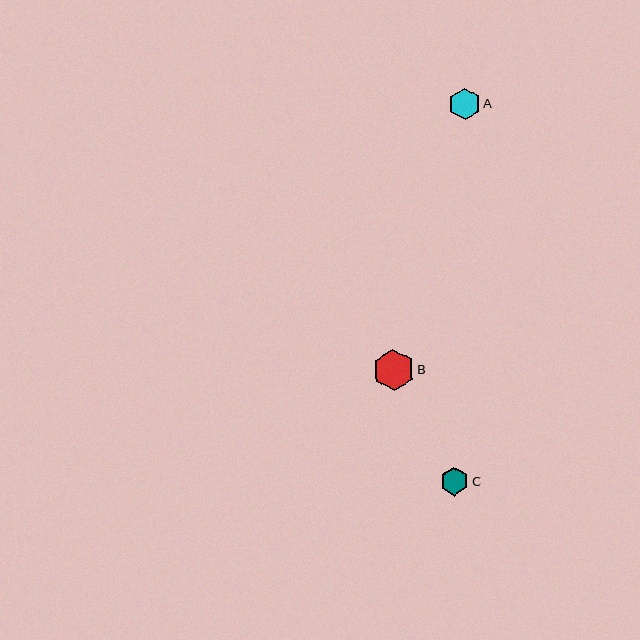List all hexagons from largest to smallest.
From largest to smallest: B, A, C.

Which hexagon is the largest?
Hexagon B is the largest with a size of approximately 41 pixels.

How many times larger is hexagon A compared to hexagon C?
Hexagon A is approximately 1.1 times the size of hexagon C.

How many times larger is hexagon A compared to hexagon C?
Hexagon A is approximately 1.1 times the size of hexagon C.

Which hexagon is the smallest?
Hexagon C is the smallest with a size of approximately 29 pixels.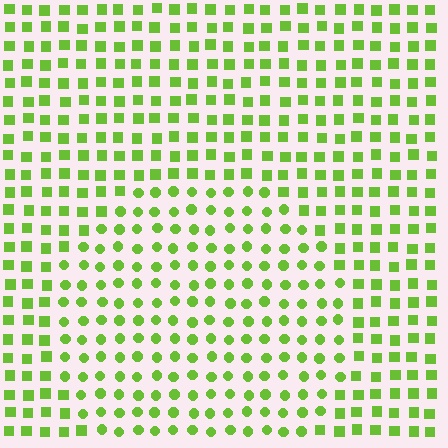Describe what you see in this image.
The image is filled with small lime elements arranged in a uniform grid. A circle-shaped region contains circles, while the surrounding area contains squares. The boundary is defined purely by the change in element shape.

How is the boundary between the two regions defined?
The boundary is defined by a change in element shape: circles inside vs. squares outside. All elements share the same color and spacing.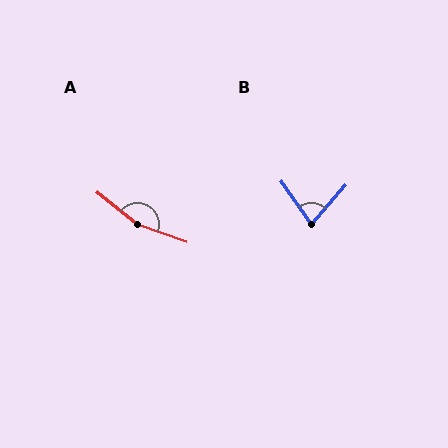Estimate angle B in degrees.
Approximately 77 degrees.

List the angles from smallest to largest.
B (77°), A (161°).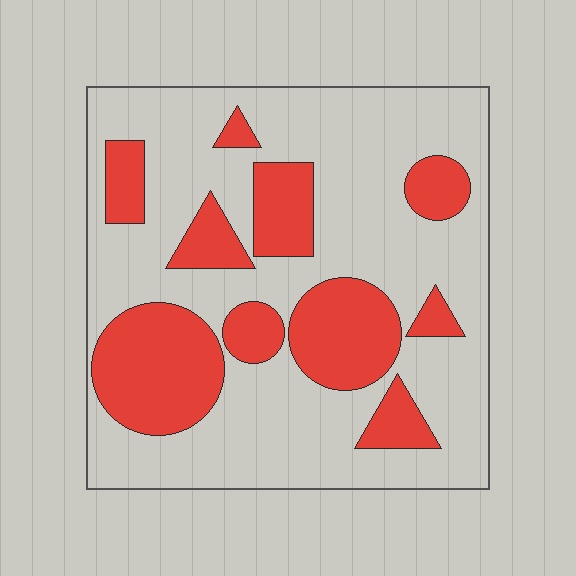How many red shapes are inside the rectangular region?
10.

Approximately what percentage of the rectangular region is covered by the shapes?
Approximately 30%.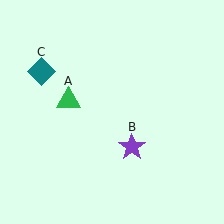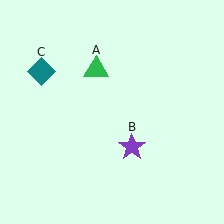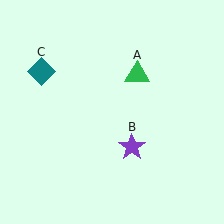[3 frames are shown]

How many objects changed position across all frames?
1 object changed position: green triangle (object A).